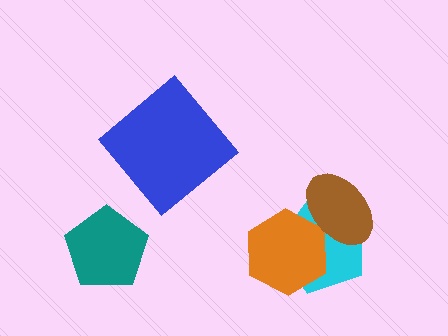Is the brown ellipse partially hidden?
No, no other shape covers it.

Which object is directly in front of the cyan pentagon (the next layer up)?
The orange hexagon is directly in front of the cyan pentagon.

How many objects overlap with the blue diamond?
0 objects overlap with the blue diamond.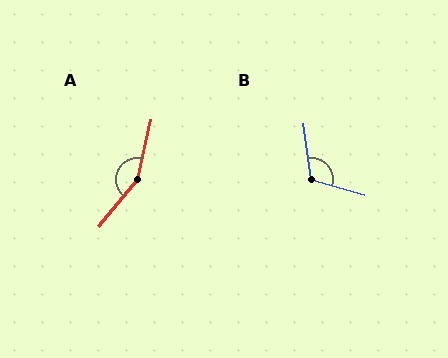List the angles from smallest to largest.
B (113°), A (155°).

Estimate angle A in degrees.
Approximately 155 degrees.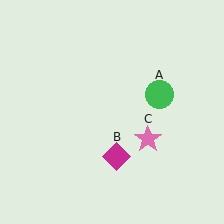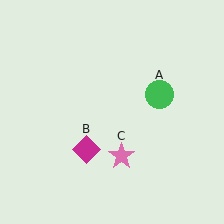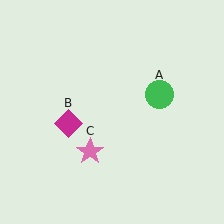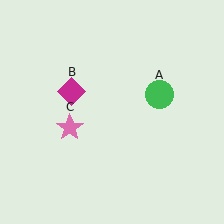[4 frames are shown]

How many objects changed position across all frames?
2 objects changed position: magenta diamond (object B), pink star (object C).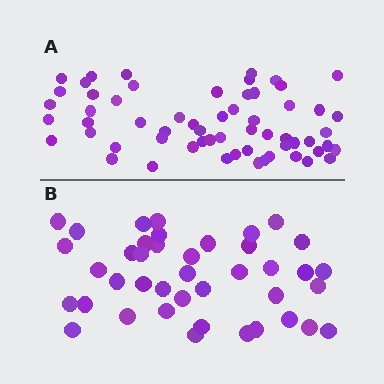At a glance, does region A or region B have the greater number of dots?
Region A (the top region) has more dots.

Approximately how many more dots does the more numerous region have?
Region A has approximately 20 more dots than region B.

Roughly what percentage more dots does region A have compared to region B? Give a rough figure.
About 45% more.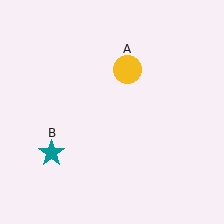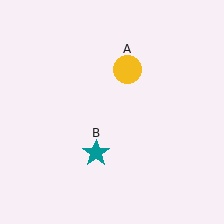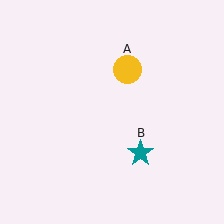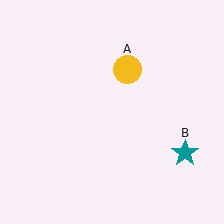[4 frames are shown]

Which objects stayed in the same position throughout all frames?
Yellow circle (object A) remained stationary.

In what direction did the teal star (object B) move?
The teal star (object B) moved right.